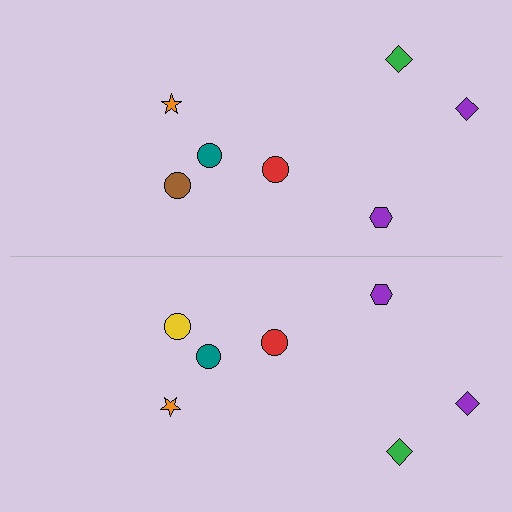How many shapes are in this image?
There are 14 shapes in this image.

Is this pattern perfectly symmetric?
No, the pattern is not perfectly symmetric. The yellow circle on the bottom side breaks the symmetry — its mirror counterpart is brown.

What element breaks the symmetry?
The yellow circle on the bottom side breaks the symmetry — its mirror counterpart is brown.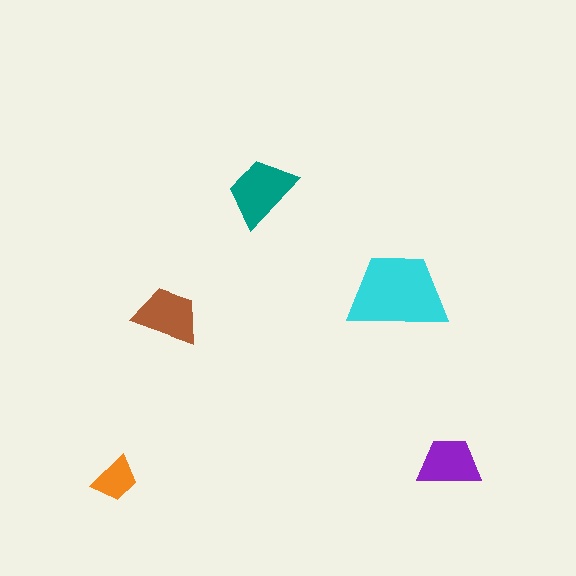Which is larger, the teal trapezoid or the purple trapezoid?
The teal one.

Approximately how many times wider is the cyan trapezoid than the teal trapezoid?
About 1.5 times wider.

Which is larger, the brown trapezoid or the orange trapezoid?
The brown one.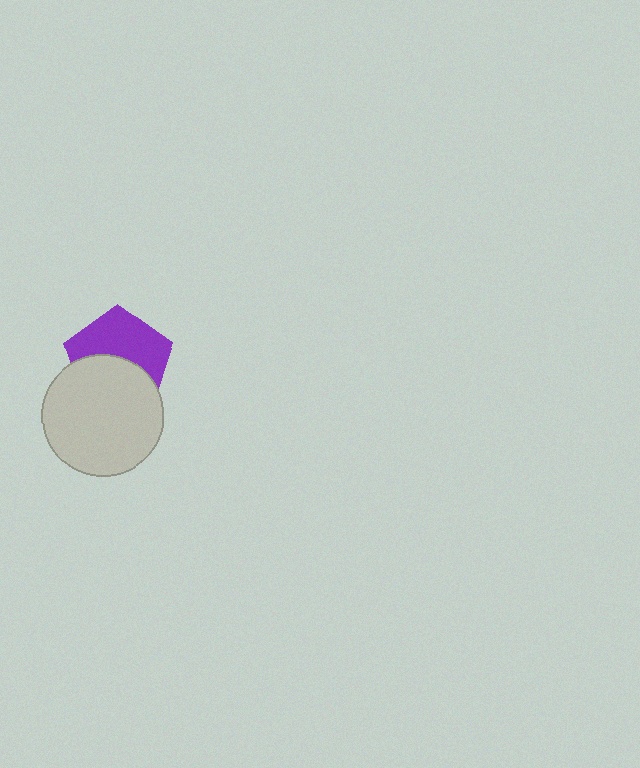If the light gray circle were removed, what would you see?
You would see the complete purple pentagon.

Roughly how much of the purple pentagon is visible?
About half of it is visible (roughly 53%).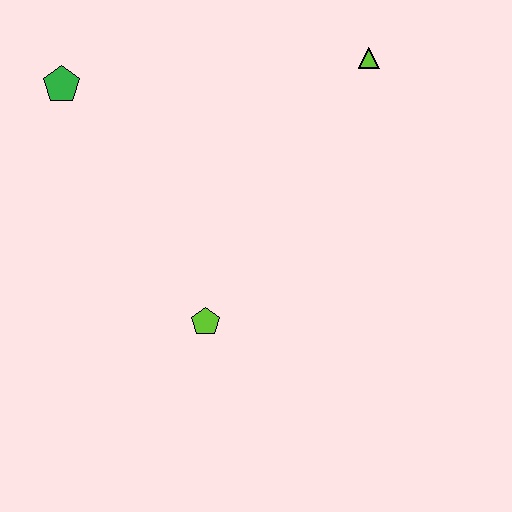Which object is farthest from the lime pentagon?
The lime triangle is farthest from the lime pentagon.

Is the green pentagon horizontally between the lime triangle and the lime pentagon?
No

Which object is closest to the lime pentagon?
The green pentagon is closest to the lime pentagon.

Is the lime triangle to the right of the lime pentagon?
Yes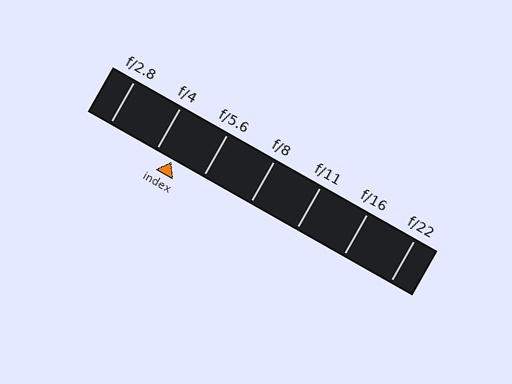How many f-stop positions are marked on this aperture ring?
There are 7 f-stop positions marked.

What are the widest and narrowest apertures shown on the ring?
The widest aperture shown is f/2.8 and the narrowest is f/22.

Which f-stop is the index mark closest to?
The index mark is closest to f/4.